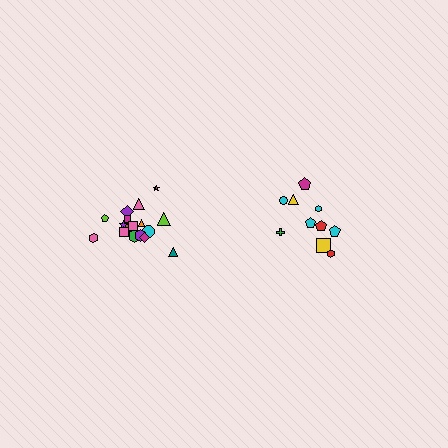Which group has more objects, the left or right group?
The left group.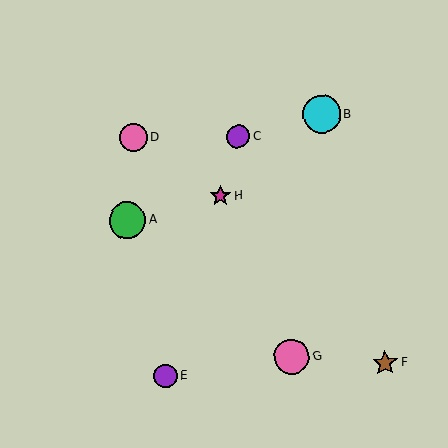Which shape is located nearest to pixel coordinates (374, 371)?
The brown star (labeled F) at (385, 363) is nearest to that location.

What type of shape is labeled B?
Shape B is a cyan circle.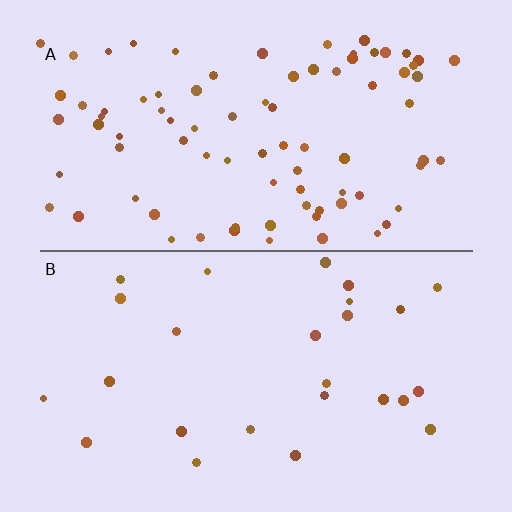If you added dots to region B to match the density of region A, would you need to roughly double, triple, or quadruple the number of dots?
Approximately triple.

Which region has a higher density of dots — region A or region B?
A (the top).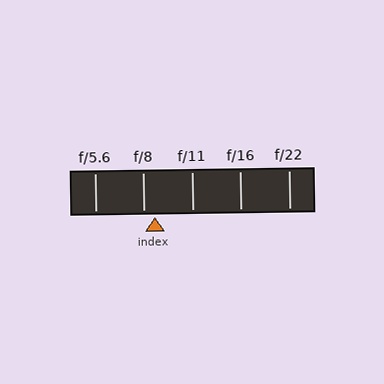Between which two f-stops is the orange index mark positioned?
The index mark is between f/8 and f/11.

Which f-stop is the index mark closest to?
The index mark is closest to f/8.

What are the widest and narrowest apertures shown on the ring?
The widest aperture shown is f/5.6 and the narrowest is f/22.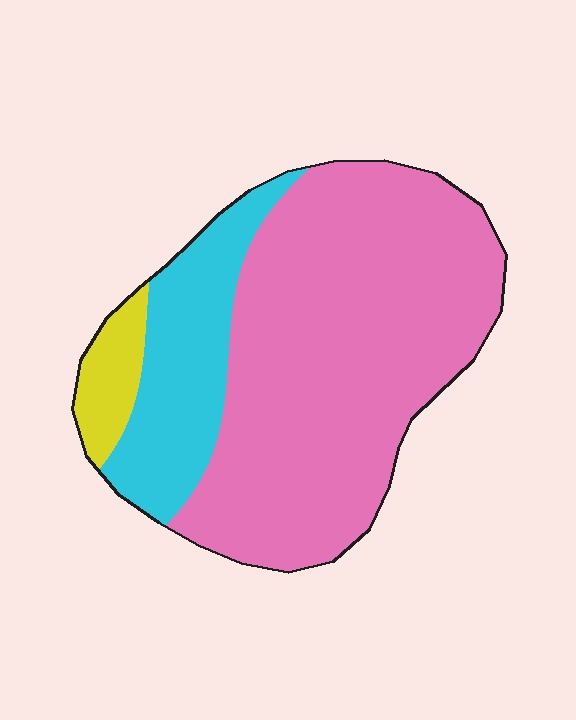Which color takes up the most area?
Pink, at roughly 70%.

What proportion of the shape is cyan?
Cyan covers about 20% of the shape.